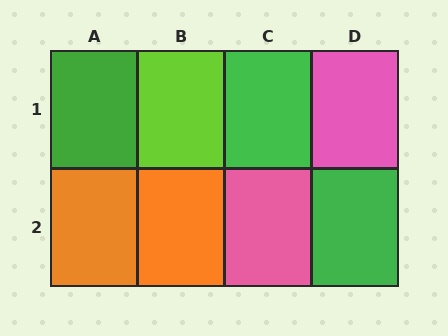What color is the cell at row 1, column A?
Green.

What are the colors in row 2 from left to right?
Orange, orange, pink, green.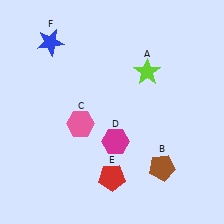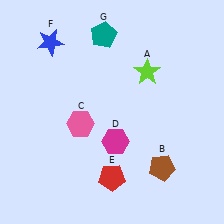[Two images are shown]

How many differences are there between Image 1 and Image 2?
There is 1 difference between the two images.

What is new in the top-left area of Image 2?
A teal pentagon (G) was added in the top-left area of Image 2.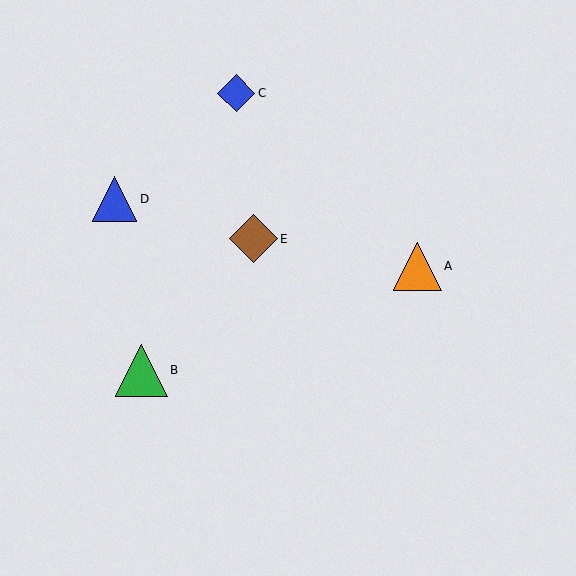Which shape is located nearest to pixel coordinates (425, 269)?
The orange triangle (labeled A) at (418, 266) is nearest to that location.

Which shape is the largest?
The green triangle (labeled B) is the largest.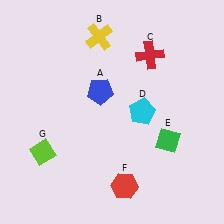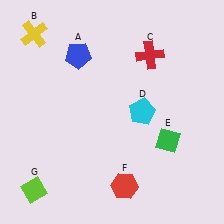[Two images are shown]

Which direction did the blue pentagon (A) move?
The blue pentagon (A) moved up.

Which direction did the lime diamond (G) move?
The lime diamond (G) moved down.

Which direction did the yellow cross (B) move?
The yellow cross (B) moved left.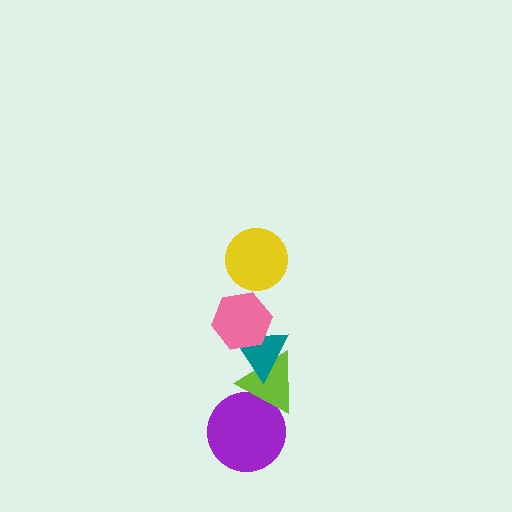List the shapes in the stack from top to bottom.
From top to bottom: the yellow circle, the pink hexagon, the teal triangle, the lime triangle, the purple circle.